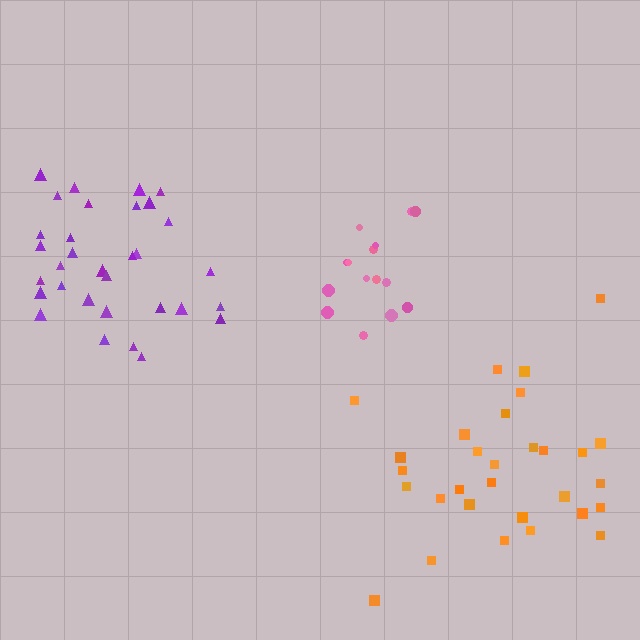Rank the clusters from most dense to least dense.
pink, purple, orange.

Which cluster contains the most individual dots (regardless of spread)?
Purple (32).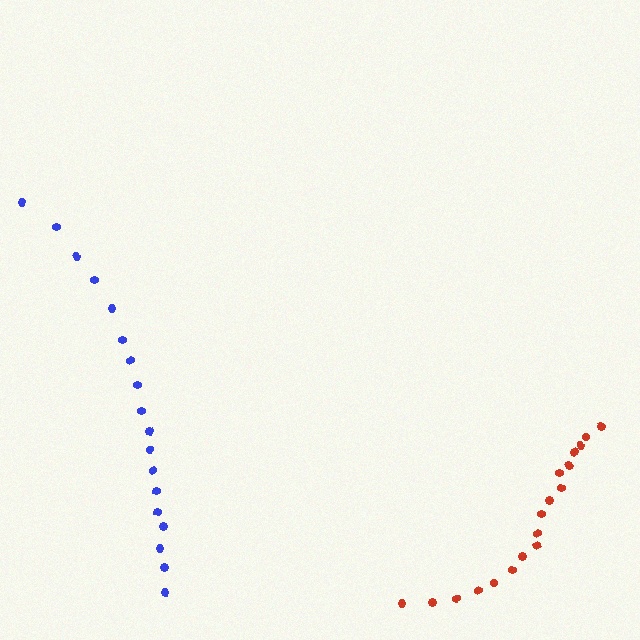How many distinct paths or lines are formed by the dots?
There are 2 distinct paths.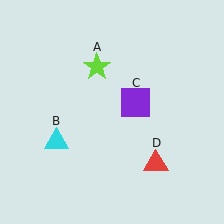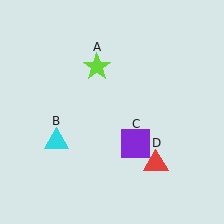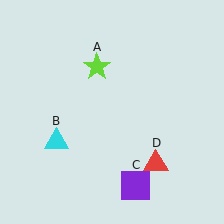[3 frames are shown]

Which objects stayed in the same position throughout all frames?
Lime star (object A) and cyan triangle (object B) and red triangle (object D) remained stationary.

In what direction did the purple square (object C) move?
The purple square (object C) moved down.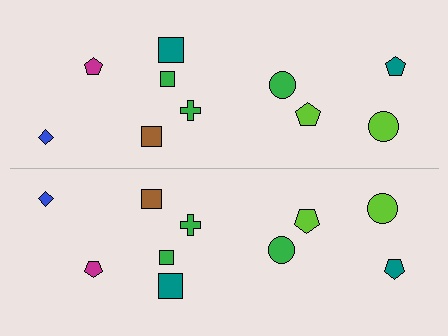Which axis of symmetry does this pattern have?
The pattern has a horizontal axis of symmetry running through the center of the image.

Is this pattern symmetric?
Yes, this pattern has bilateral (reflection) symmetry.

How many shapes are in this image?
There are 20 shapes in this image.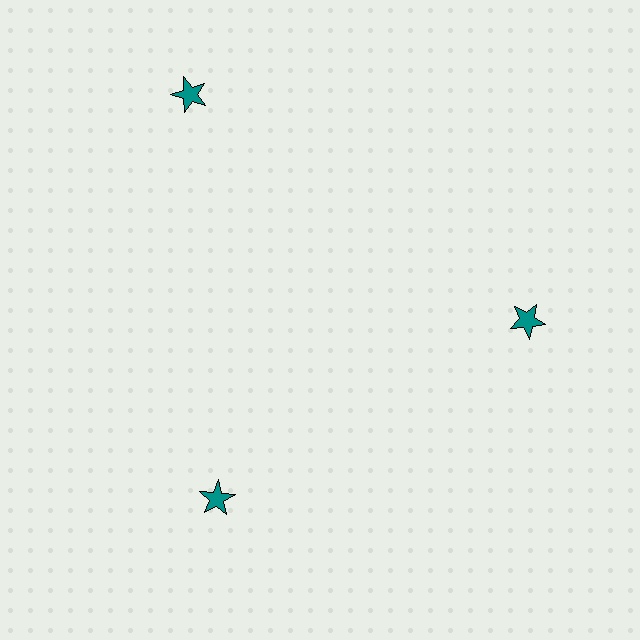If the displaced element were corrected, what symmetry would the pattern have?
It would have 3-fold rotational symmetry — the pattern would map onto itself every 120 degrees.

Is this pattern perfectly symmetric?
No. The 3 teal stars are arranged in a ring, but one element near the 11 o'clock position is pushed outward from the center, breaking the 3-fold rotational symmetry.